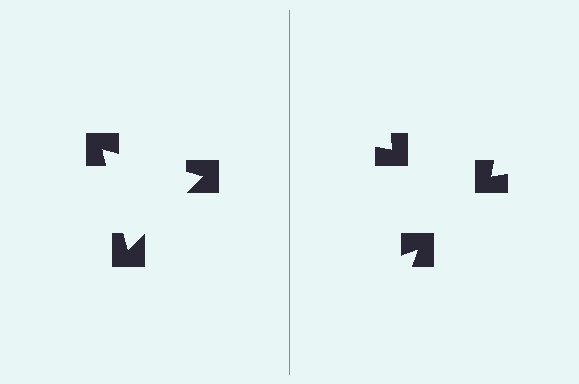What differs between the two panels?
The notched squares are positioned identically on both sides; only the wedge orientations differ. On the left they align to a triangle; on the right they are misaligned.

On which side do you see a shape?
An illusory triangle appears on the left side. On the right side the wedge cuts are rotated, so no coherent shape forms.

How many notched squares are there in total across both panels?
6 — 3 on each side.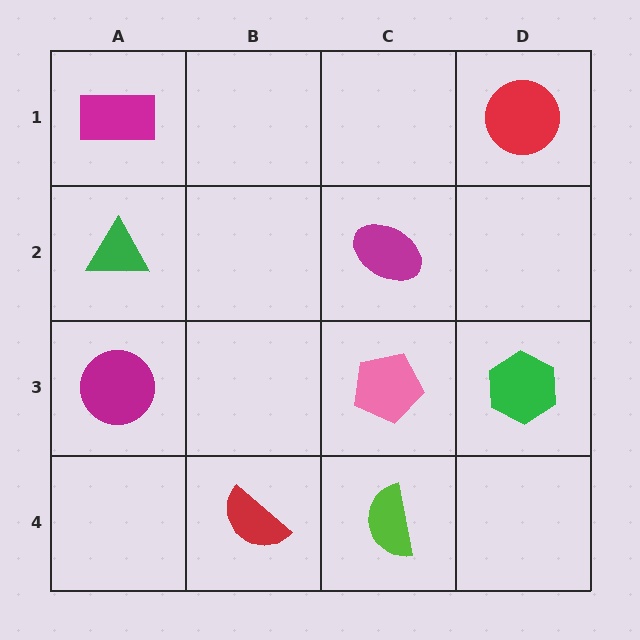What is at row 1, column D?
A red circle.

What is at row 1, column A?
A magenta rectangle.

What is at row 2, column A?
A green triangle.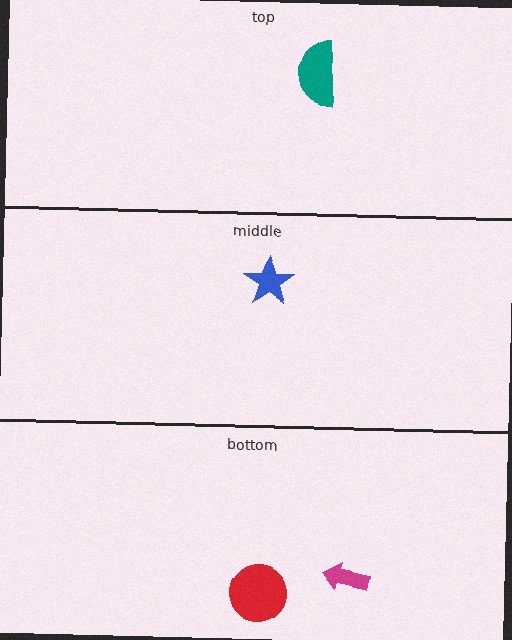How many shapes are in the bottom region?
2.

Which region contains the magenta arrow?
The bottom region.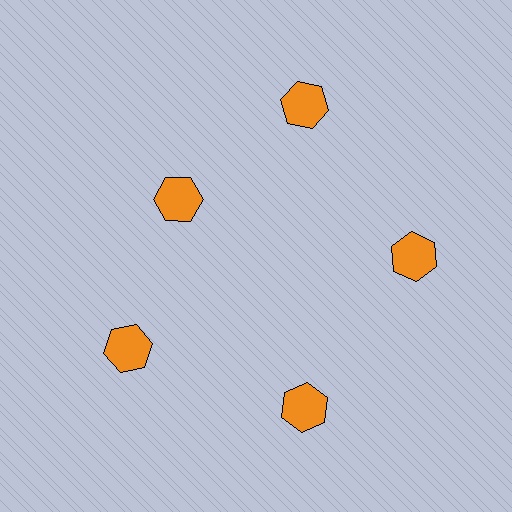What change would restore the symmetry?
The symmetry would be restored by moving it outward, back onto the ring so that all 5 hexagons sit at equal angles and equal distance from the center.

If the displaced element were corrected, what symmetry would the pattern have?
It would have 5-fold rotational symmetry — the pattern would map onto itself every 72 degrees.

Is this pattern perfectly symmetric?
No. The 5 orange hexagons are arranged in a ring, but one element near the 10 o'clock position is pulled inward toward the center, breaking the 5-fold rotational symmetry.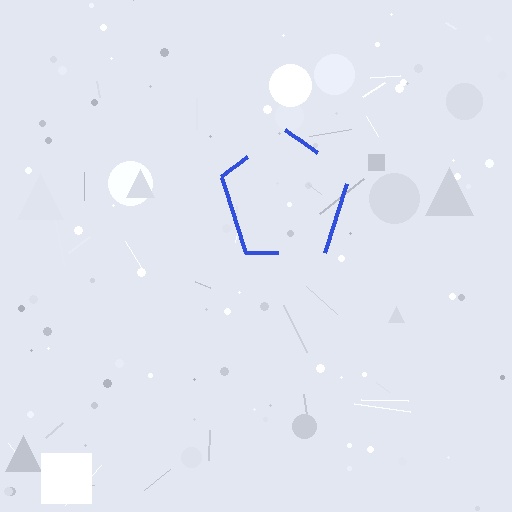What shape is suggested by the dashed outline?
The dashed outline suggests a pentagon.